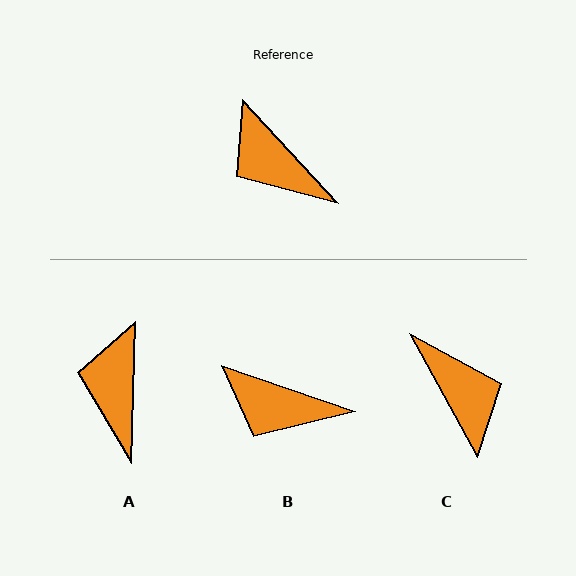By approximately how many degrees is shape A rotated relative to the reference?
Approximately 45 degrees clockwise.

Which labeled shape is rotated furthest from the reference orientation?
C, about 166 degrees away.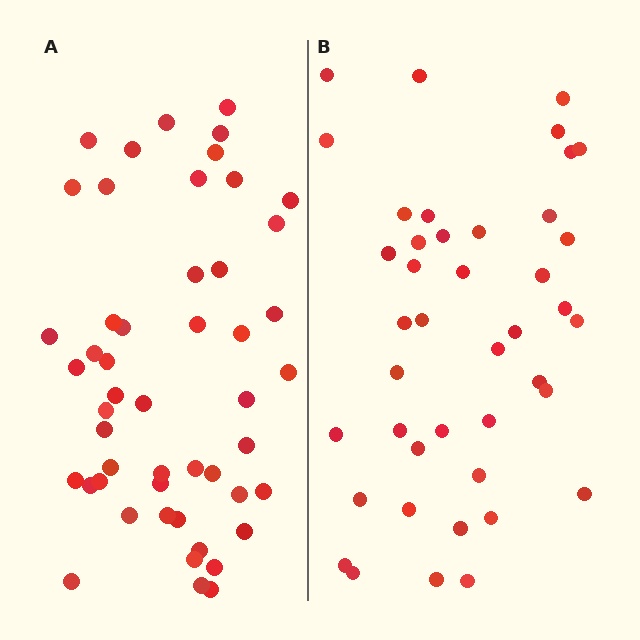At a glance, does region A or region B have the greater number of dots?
Region A (the left region) has more dots.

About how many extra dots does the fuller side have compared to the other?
Region A has roughly 8 or so more dots than region B.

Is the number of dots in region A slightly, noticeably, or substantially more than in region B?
Region A has only slightly more — the two regions are fairly close. The ratio is roughly 1.2 to 1.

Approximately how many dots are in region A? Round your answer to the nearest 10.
About 50 dots.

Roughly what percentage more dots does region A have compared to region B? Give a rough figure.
About 20% more.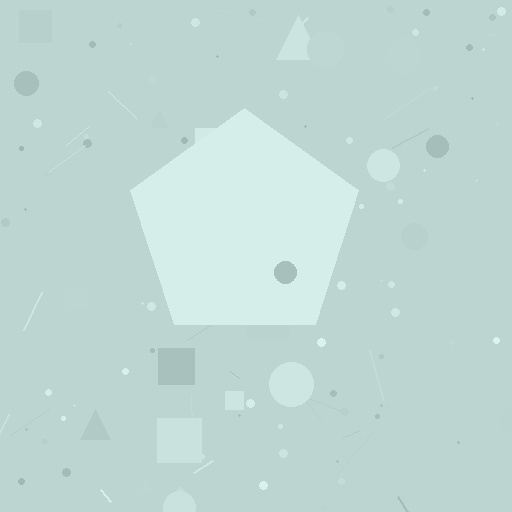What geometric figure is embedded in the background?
A pentagon is embedded in the background.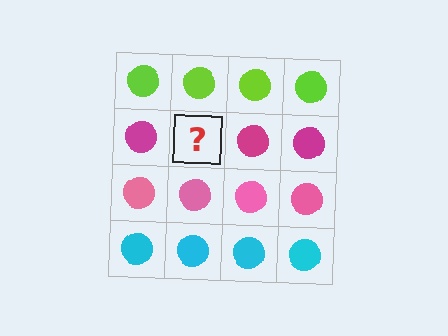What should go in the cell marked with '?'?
The missing cell should contain a magenta circle.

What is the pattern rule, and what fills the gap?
The rule is that each row has a consistent color. The gap should be filled with a magenta circle.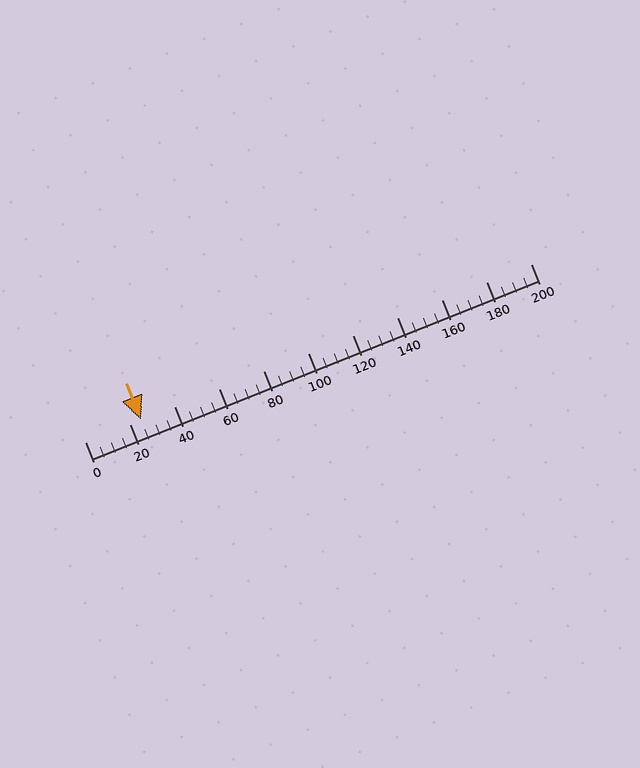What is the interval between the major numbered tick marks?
The major tick marks are spaced 20 units apart.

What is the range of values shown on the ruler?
The ruler shows values from 0 to 200.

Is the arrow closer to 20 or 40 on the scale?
The arrow is closer to 20.